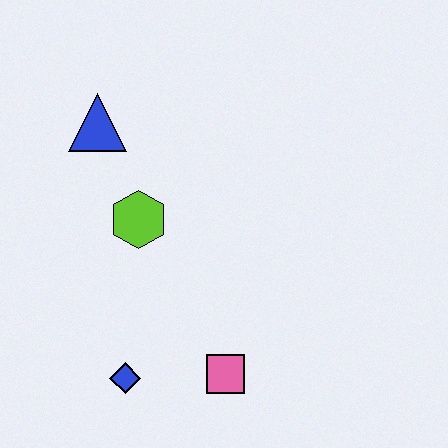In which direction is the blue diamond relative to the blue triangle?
The blue diamond is below the blue triangle.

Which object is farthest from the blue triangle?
The pink square is farthest from the blue triangle.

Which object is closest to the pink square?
The blue diamond is closest to the pink square.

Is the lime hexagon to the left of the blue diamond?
No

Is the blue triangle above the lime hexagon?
Yes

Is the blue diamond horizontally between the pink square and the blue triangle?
Yes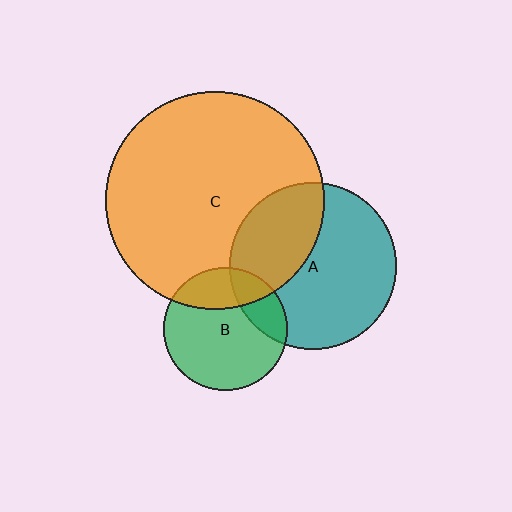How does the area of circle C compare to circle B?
Approximately 3.1 times.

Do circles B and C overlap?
Yes.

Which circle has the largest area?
Circle C (orange).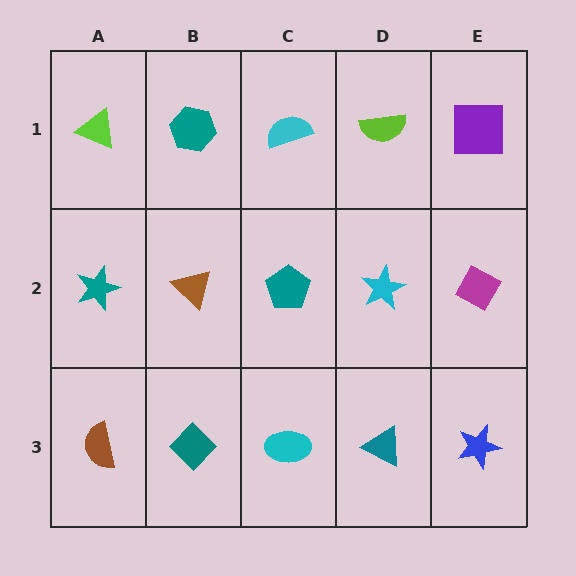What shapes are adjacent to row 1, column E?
A magenta diamond (row 2, column E), a lime semicircle (row 1, column D).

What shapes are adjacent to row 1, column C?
A teal pentagon (row 2, column C), a teal hexagon (row 1, column B), a lime semicircle (row 1, column D).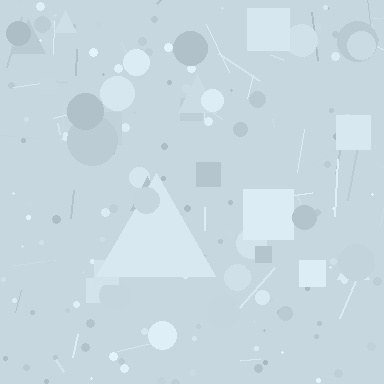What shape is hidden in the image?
A triangle is hidden in the image.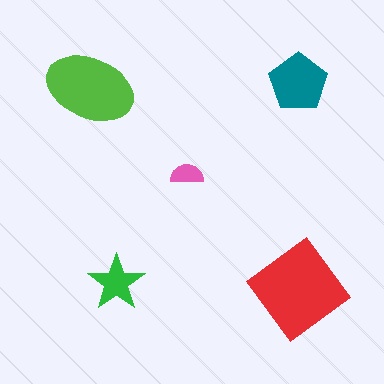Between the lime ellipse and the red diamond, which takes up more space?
The red diamond.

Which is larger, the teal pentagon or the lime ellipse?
The lime ellipse.